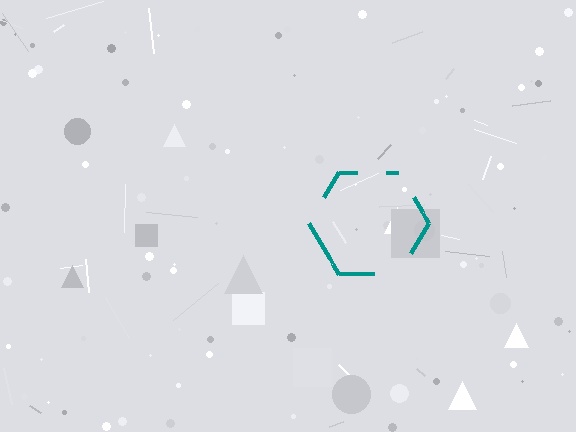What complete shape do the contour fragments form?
The contour fragments form a hexagon.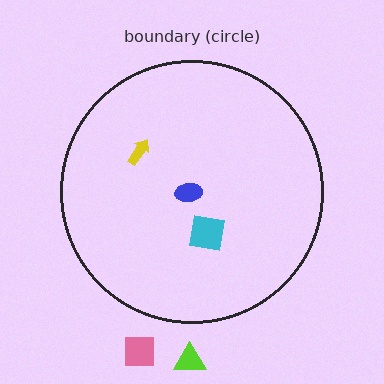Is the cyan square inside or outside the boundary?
Inside.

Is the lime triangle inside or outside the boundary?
Outside.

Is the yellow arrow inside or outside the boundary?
Inside.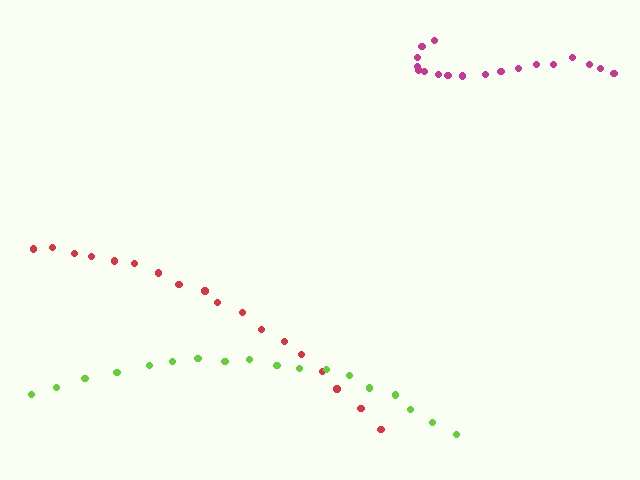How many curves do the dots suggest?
There are 3 distinct paths.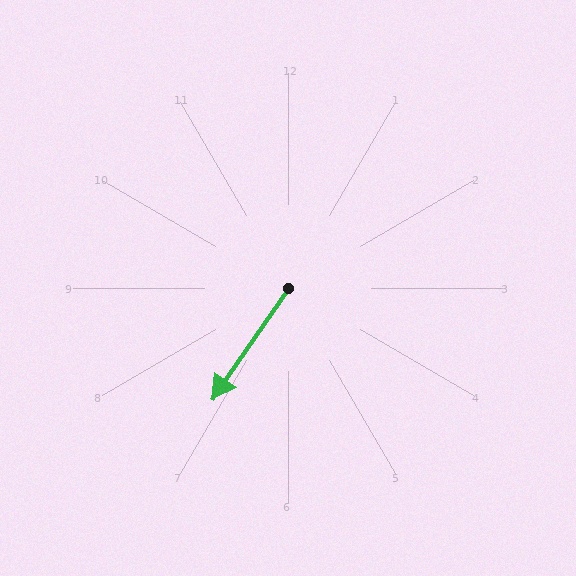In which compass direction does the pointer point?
Southwest.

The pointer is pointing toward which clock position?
Roughly 7 o'clock.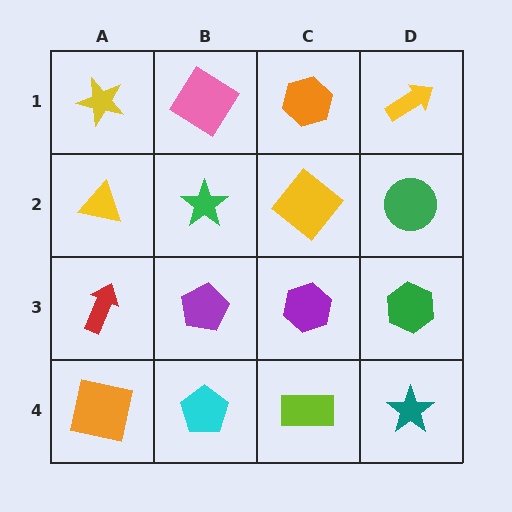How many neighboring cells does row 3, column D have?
3.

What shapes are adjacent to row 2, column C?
An orange hexagon (row 1, column C), a purple hexagon (row 3, column C), a green star (row 2, column B), a green circle (row 2, column D).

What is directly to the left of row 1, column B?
A yellow star.